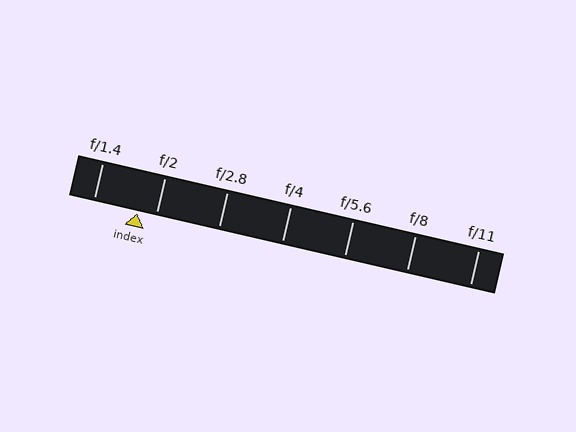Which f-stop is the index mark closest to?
The index mark is closest to f/2.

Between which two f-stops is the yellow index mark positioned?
The index mark is between f/1.4 and f/2.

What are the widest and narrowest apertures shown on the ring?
The widest aperture shown is f/1.4 and the narrowest is f/11.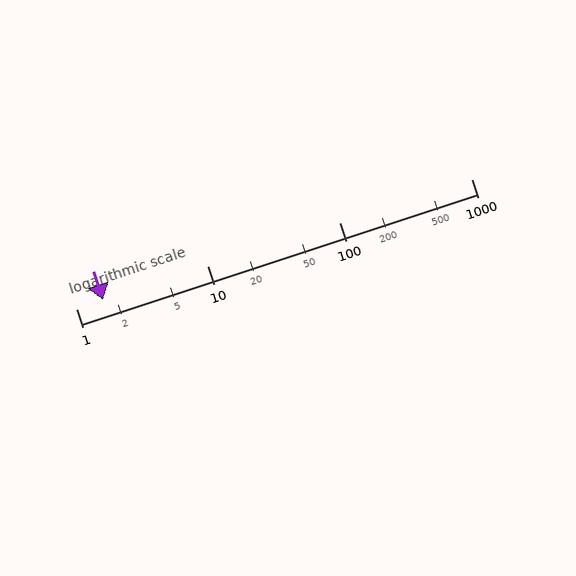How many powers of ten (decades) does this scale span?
The scale spans 3 decades, from 1 to 1000.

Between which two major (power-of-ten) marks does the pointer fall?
The pointer is between 1 and 10.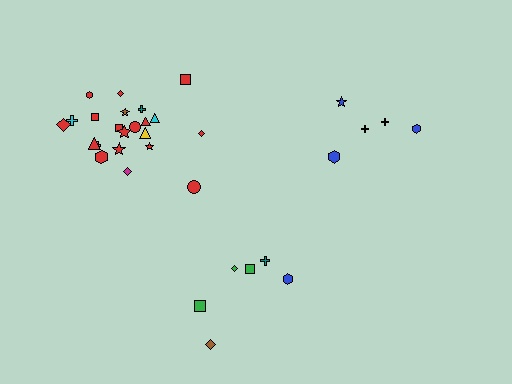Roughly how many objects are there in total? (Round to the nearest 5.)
Roughly 35 objects in total.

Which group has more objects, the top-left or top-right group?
The top-left group.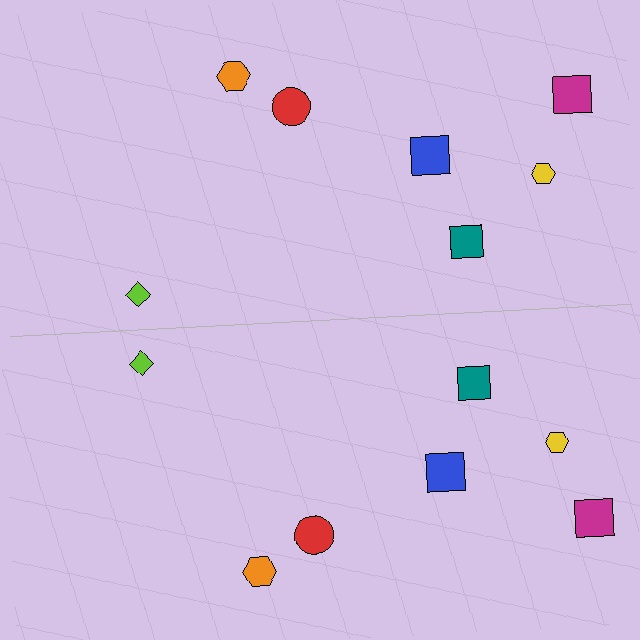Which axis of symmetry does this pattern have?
The pattern has a horizontal axis of symmetry running through the center of the image.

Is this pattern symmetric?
Yes, this pattern has bilateral (reflection) symmetry.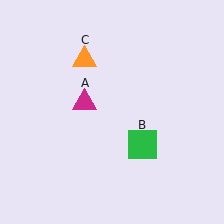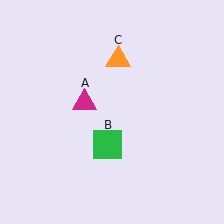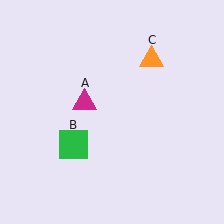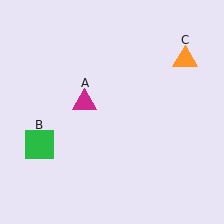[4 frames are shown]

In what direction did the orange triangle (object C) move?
The orange triangle (object C) moved right.